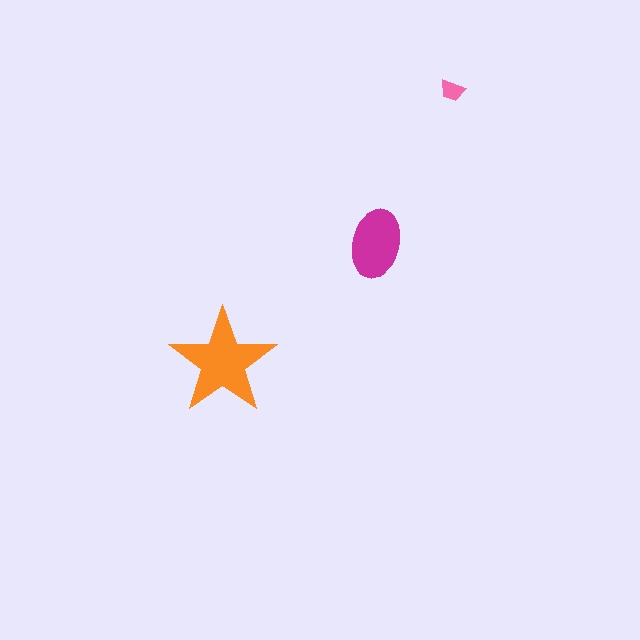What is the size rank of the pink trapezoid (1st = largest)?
3rd.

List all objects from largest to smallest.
The orange star, the magenta ellipse, the pink trapezoid.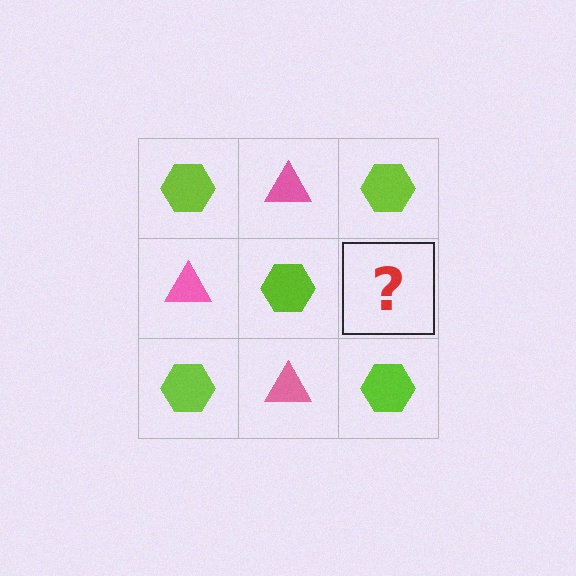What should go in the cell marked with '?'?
The missing cell should contain a pink triangle.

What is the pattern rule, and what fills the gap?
The rule is that it alternates lime hexagon and pink triangle in a checkerboard pattern. The gap should be filled with a pink triangle.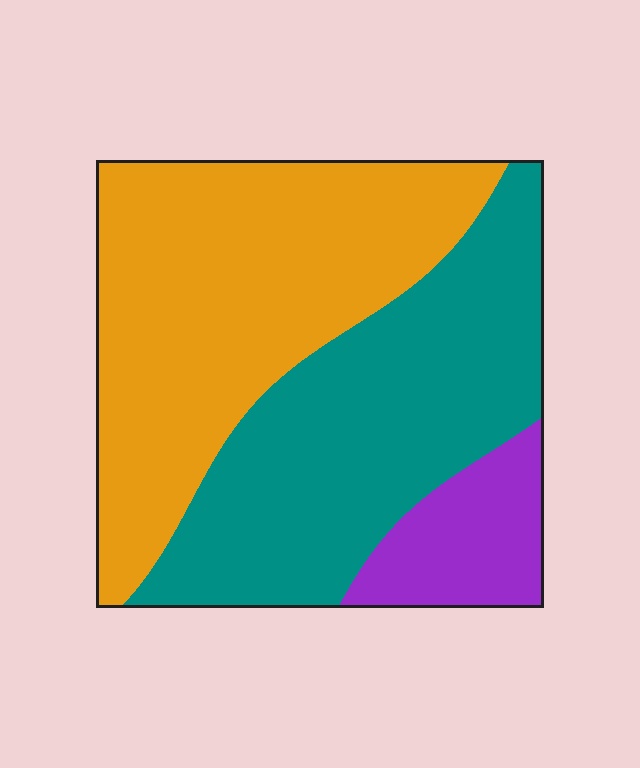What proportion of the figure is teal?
Teal takes up about two fifths (2/5) of the figure.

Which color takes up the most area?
Orange, at roughly 45%.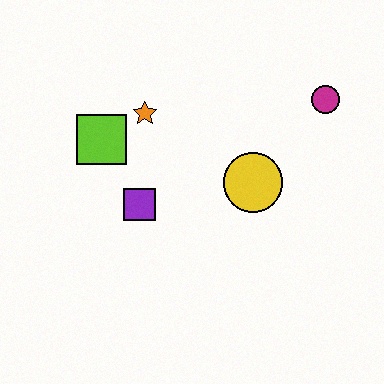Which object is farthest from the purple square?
The magenta circle is farthest from the purple square.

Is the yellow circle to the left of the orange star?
No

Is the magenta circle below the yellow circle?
No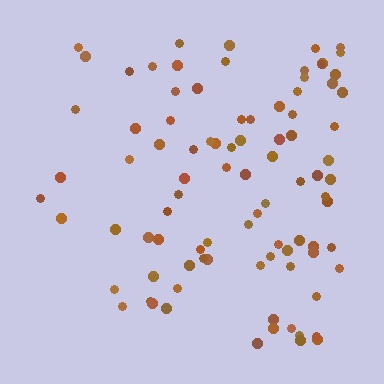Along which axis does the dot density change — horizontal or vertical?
Horizontal.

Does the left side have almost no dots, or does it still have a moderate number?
Still a moderate number, just noticeably fewer than the right.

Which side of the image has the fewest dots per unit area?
The left.